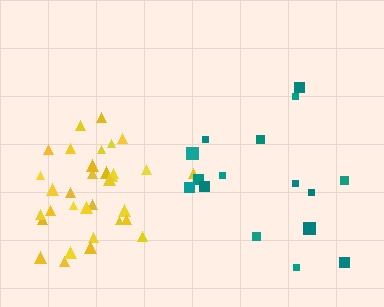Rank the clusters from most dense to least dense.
yellow, teal.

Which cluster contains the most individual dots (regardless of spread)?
Yellow (33).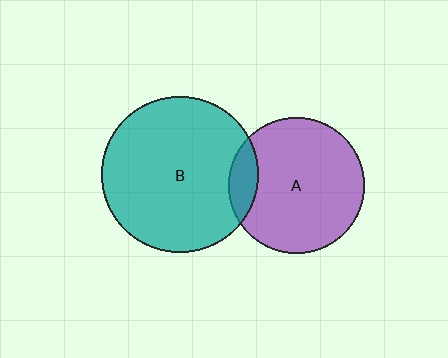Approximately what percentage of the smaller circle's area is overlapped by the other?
Approximately 10%.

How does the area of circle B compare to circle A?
Approximately 1.3 times.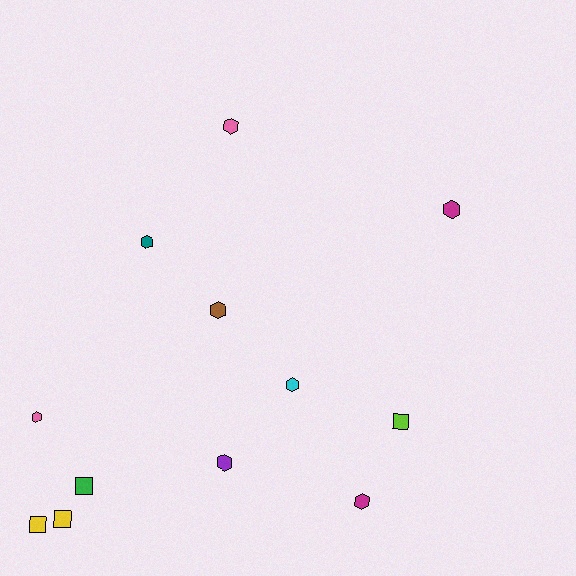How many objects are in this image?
There are 12 objects.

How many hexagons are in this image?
There are 8 hexagons.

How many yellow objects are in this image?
There are 2 yellow objects.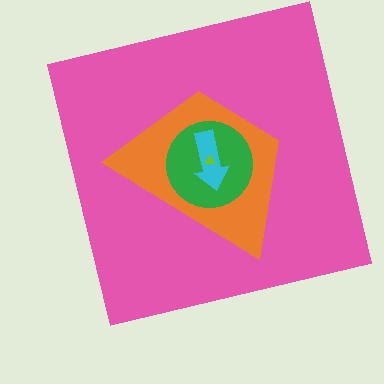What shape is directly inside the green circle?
The cyan arrow.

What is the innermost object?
The lime triangle.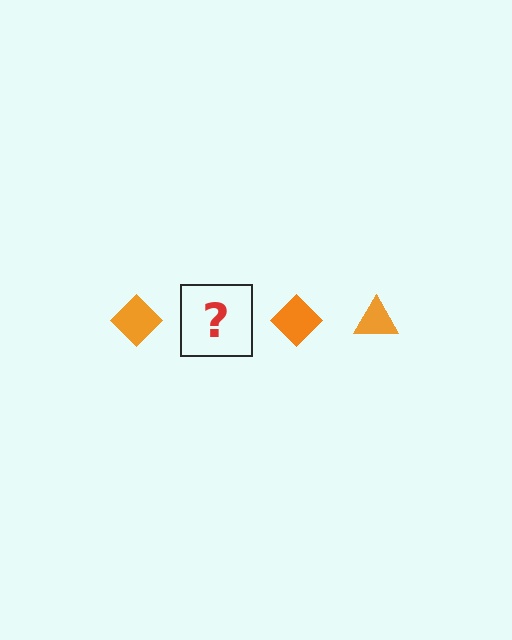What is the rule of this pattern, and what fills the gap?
The rule is that the pattern cycles through diamond, triangle shapes in orange. The gap should be filled with an orange triangle.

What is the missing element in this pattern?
The missing element is an orange triangle.